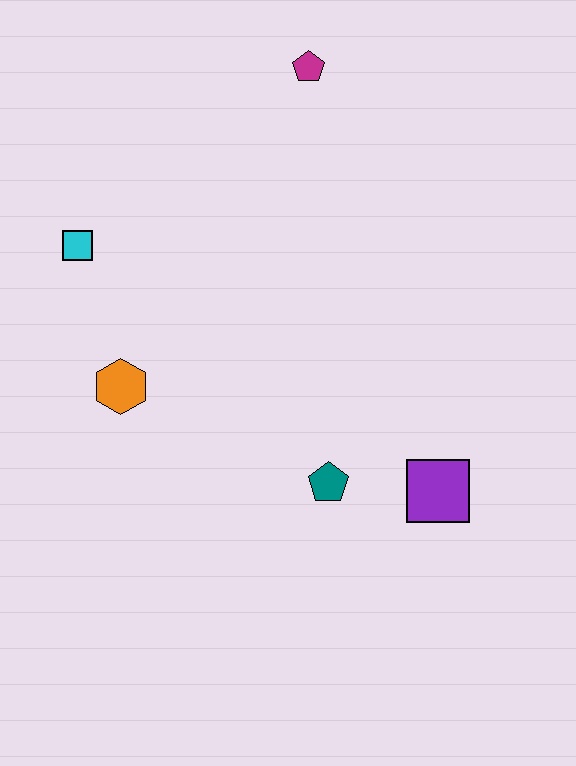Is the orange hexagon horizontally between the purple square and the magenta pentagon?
No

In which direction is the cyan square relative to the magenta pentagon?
The cyan square is to the left of the magenta pentagon.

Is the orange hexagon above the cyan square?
No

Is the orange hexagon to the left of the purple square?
Yes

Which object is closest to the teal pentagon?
The purple square is closest to the teal pentagon.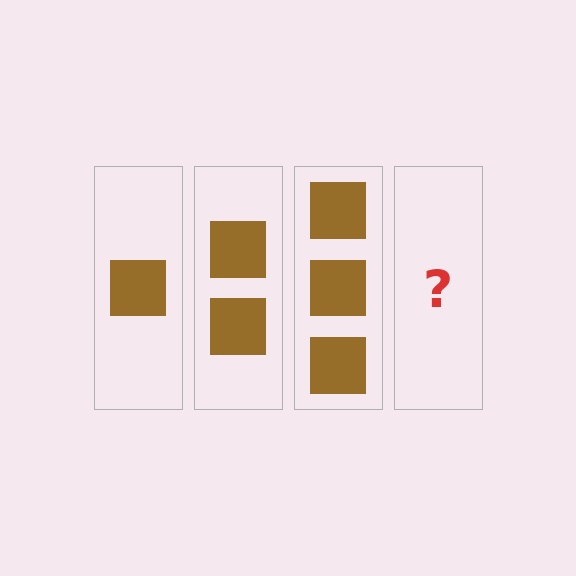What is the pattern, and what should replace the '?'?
The pattern is that each step adds one more square. The '?' should be 4 squares.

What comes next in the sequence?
The next element should be 4 squares.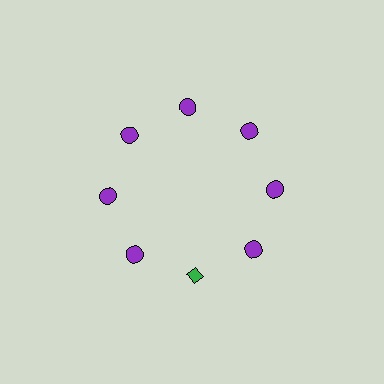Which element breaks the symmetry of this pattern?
The green diamond at roughly the 6 o'clock position breaks the symmetry. All other shapes are purple circles.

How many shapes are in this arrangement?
There are 8 shapes arranged in a ring pattern.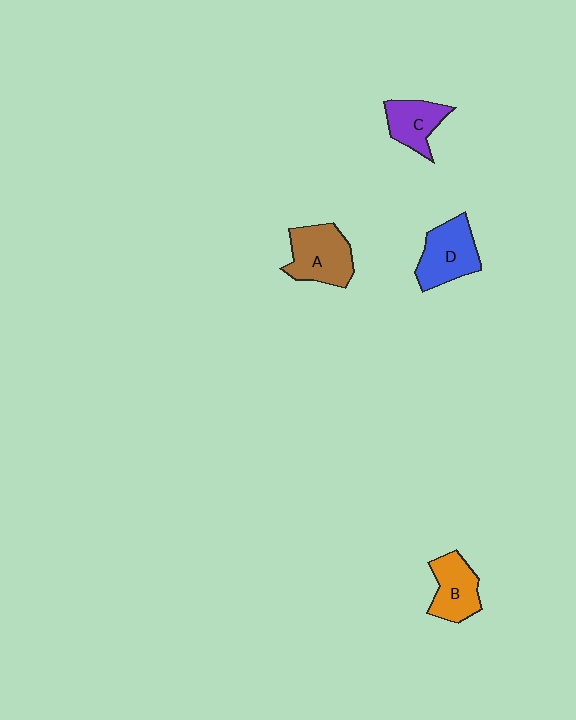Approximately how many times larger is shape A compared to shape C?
Approximately 1.4 times.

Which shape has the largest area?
Shape A (brown).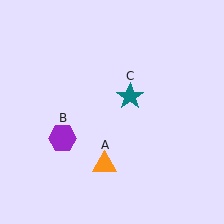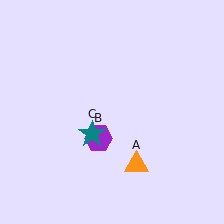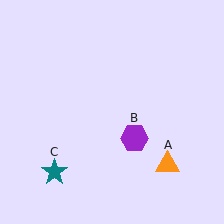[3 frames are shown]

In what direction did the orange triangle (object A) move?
The orange triangle (object A) moved right.